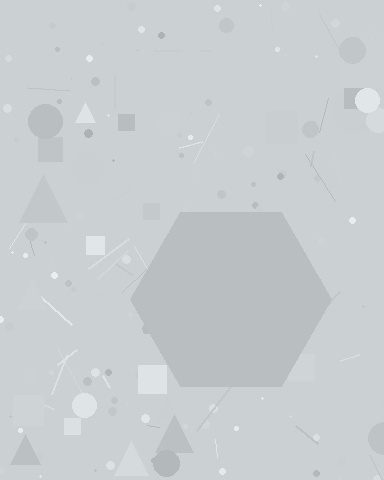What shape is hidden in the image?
A hexagon is hidden in the image.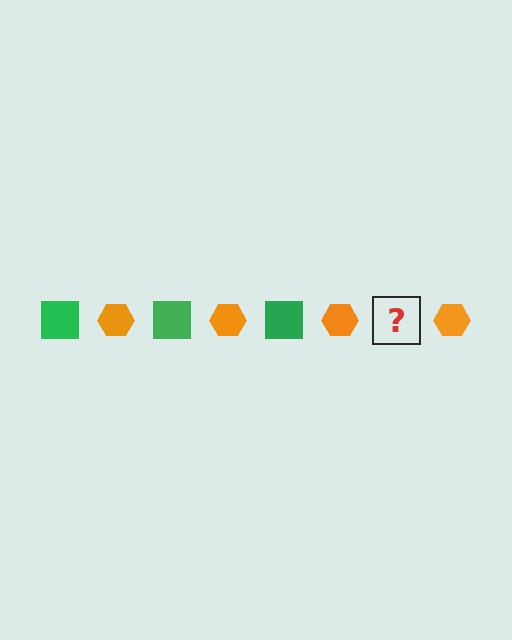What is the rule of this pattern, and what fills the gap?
The rule is that the pattern alternates between green square and orange hexagon. The gap should be filled with a green square.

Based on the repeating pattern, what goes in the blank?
The blank should be a green square.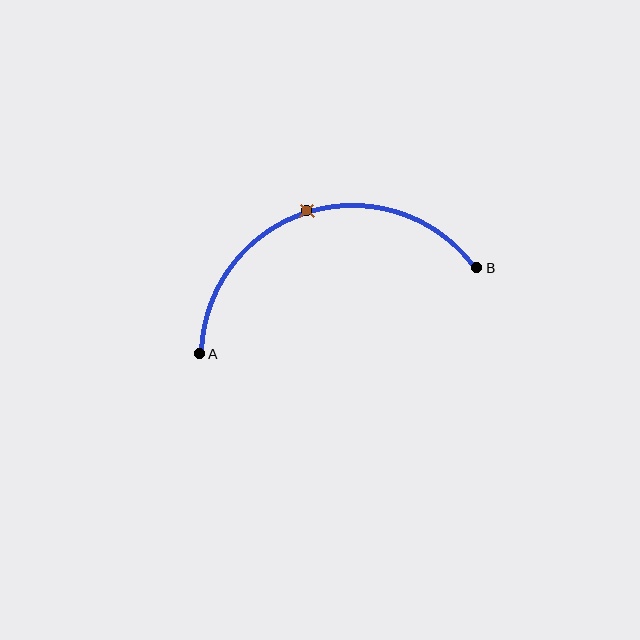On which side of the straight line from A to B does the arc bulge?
The arc bulges above the straight line connecting A and B.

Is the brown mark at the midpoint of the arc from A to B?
Yes. The brown mark lies on the arc at equal arc-length from both A and B — it is the arc midpoint.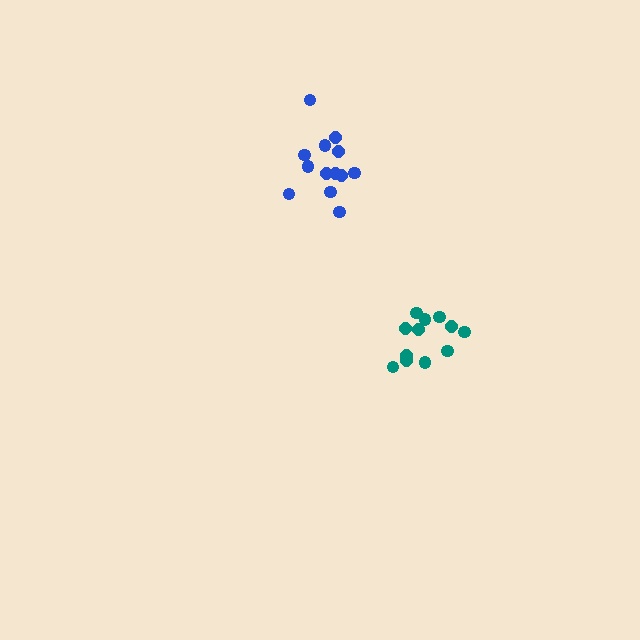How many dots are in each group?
Group 1: 12 dots, Group 2: 13 dots (25 total).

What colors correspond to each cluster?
The clusters are colored: teal, blue.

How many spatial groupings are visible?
There are 2 spatial groupings.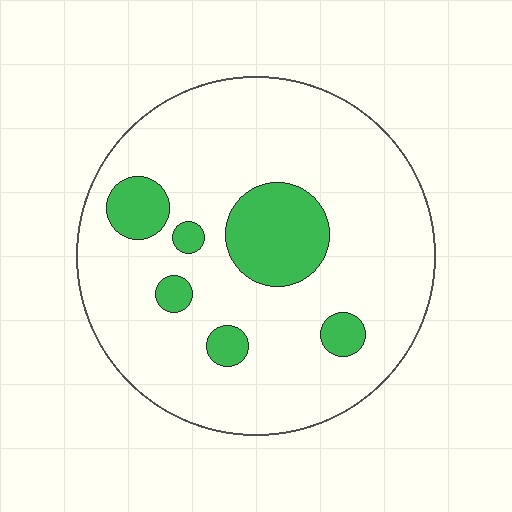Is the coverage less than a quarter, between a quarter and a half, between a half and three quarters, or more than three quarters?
Less than a quarter.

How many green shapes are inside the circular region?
6.